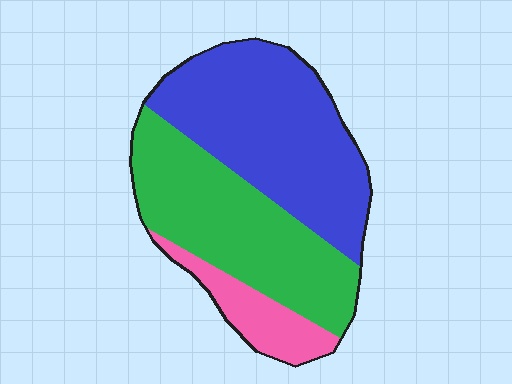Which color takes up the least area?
Pink, at roughly 15%.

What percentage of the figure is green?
Green covers around 40% of the figure.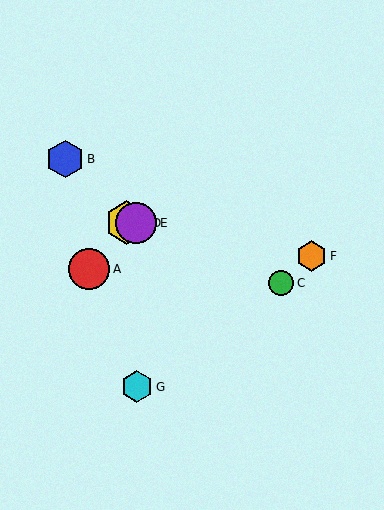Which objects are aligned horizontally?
Objects D, E are aligned horizontally.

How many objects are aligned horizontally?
2 objects (D, E) are aligned horizontally.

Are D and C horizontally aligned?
No, D is at y≈223 and C is at y≈283.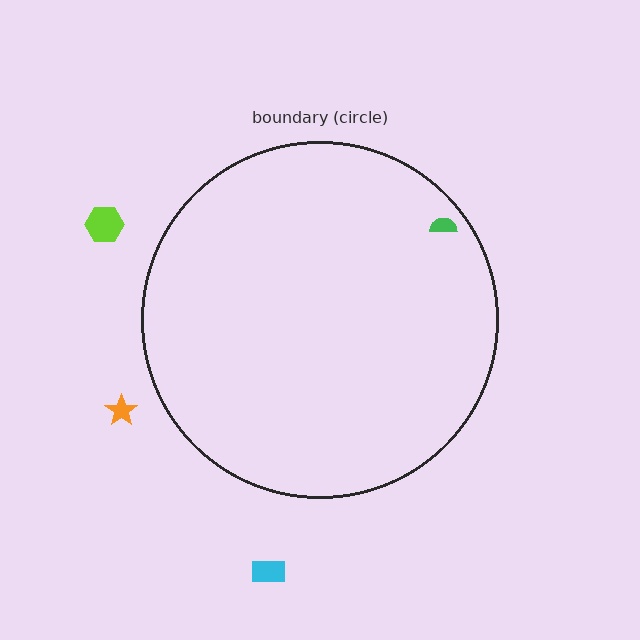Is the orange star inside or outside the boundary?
Outside.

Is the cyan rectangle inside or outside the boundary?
Outside.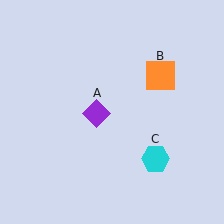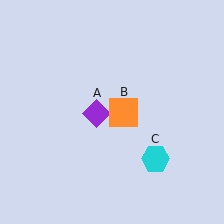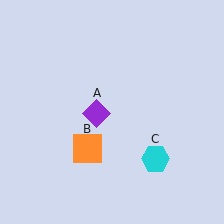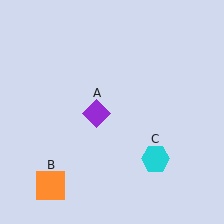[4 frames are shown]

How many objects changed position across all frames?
1 object changed position: orange square (object B).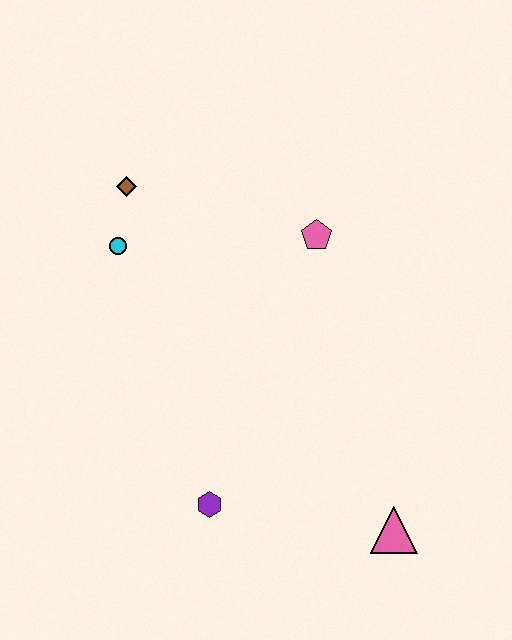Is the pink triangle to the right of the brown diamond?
Yes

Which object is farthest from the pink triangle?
The brown diamond is farthest from the pink triangle.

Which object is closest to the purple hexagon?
The pink triangle is closest to the purple hexagon.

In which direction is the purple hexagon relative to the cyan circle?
The purple hexagon is below the cyan circle.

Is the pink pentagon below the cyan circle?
No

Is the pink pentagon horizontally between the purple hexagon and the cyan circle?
No